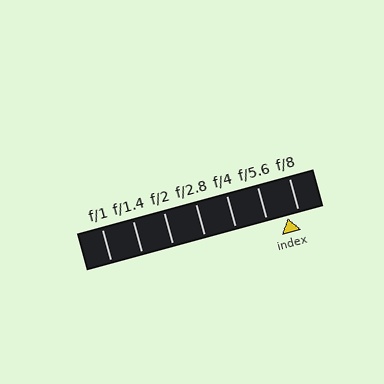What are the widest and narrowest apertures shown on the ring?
The widest aperture shown is f/1 and the narrowest is f/8.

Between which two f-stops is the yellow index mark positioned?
The index mark is between f/5.6 and f/8.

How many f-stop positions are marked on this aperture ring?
There are 7 f-stop positions marked.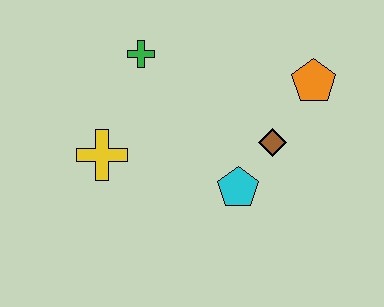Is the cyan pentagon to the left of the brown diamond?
Yes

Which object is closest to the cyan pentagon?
The brown diamond is closest to the cyan pentagon.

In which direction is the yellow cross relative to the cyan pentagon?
The yellow cross is to the left of the cyan pentagon.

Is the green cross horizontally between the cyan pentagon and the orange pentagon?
No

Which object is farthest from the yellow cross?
The orange pentagon is farthest from the yellow cross.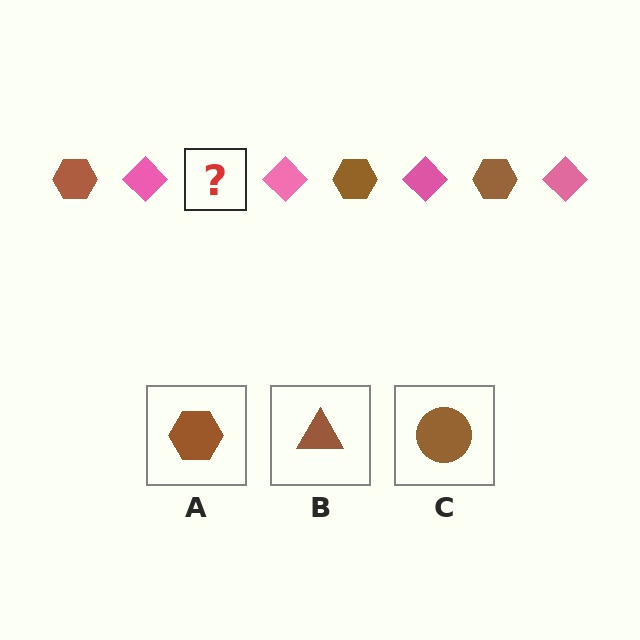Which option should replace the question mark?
Option A.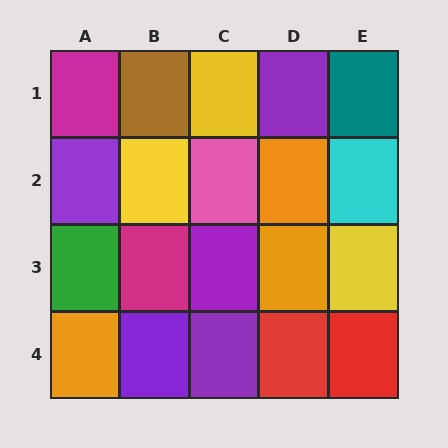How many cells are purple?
5 cells are purple.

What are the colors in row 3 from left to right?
Green, magenta, purple, orange, yellow.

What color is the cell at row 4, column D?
Red.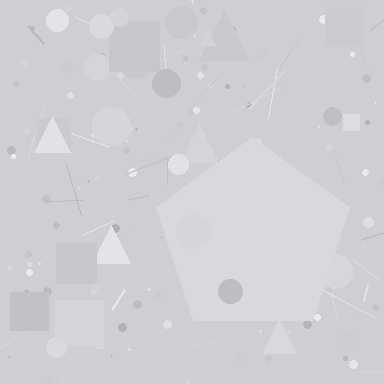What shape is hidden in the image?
A pentagon is hidden in the image.